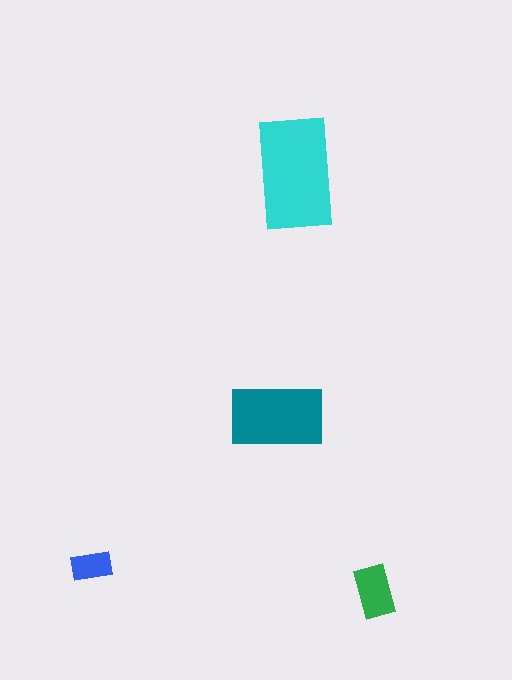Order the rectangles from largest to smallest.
the cyan one, the teal one, the green one, the blue one.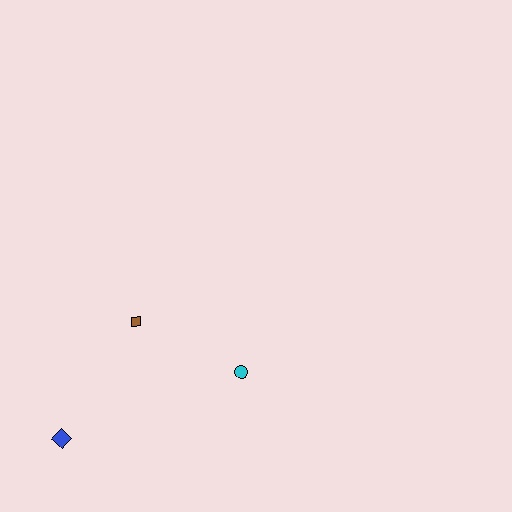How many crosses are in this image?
There are no crosses.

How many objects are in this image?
There are 3 objects.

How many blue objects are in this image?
There is 1 blue object.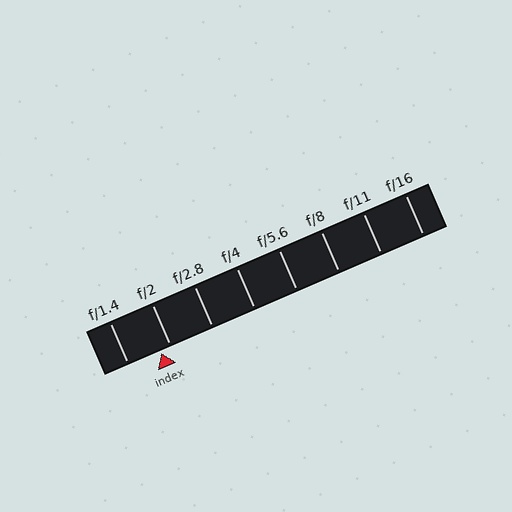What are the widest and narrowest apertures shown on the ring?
The widest aperture shown is f/1.4 and the narrowest is f/16.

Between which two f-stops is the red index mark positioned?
The index mark is between f/1.4 and f/2.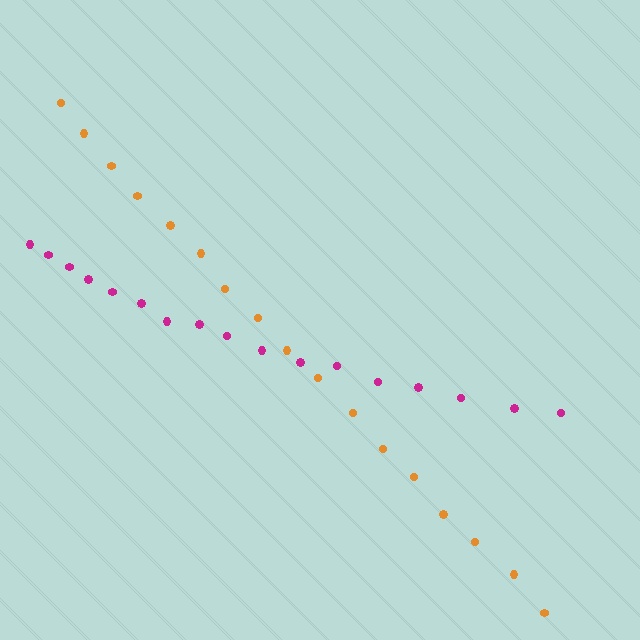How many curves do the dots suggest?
There are 2 distinct paths.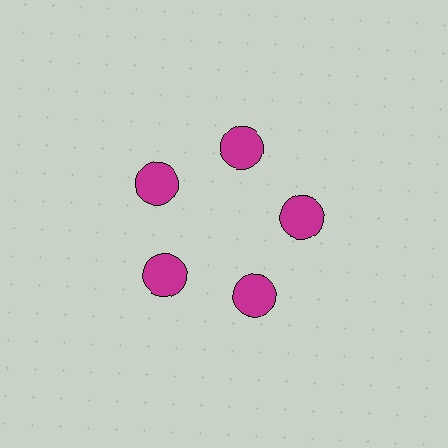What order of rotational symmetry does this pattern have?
This pattern has 5-fold rotational symmetry.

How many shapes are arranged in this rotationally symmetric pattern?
There are 5 shapes, arranged in 5 groups of 1.